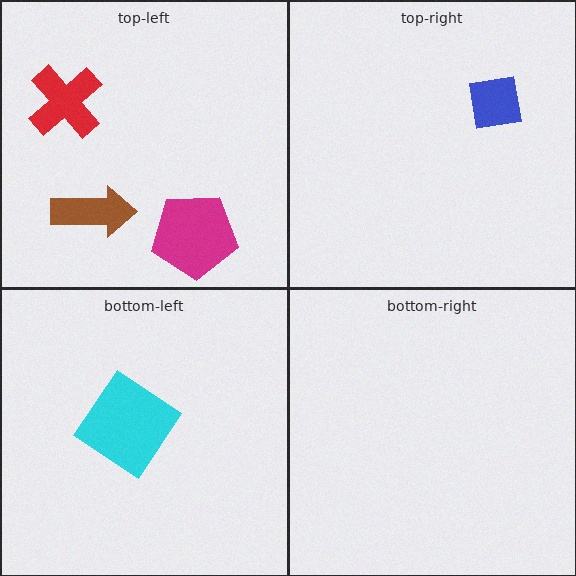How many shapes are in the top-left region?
3.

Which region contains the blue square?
The top-right region.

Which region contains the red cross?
The top-left region.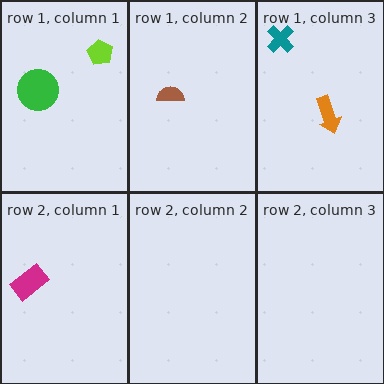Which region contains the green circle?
The row 1, column 1 region.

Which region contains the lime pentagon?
The row 1, column 1 region.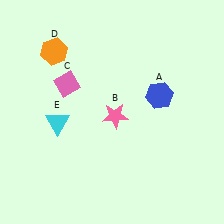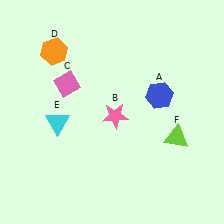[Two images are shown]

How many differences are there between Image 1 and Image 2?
There is 1 difference between the two images.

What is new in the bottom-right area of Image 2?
A lime triangle (F) was added in the bottom-right area of Image 2.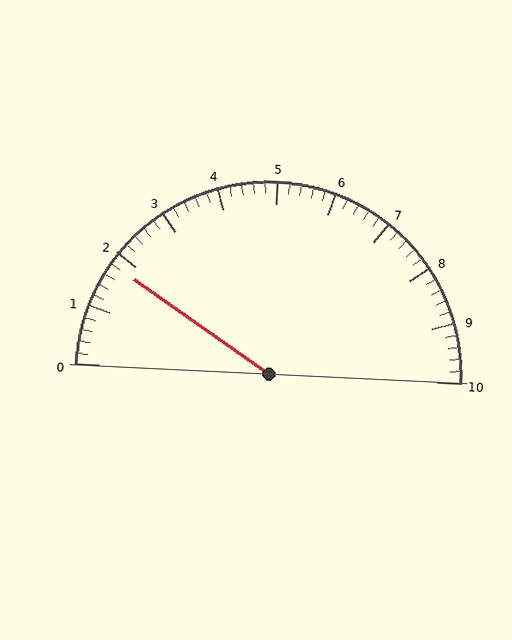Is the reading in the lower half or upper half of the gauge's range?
The reading is in the lower half of the range (0 to 10).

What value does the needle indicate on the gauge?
The needle indicates approximately 1.8.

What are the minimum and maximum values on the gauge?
The gauge ranges from 0 to 10.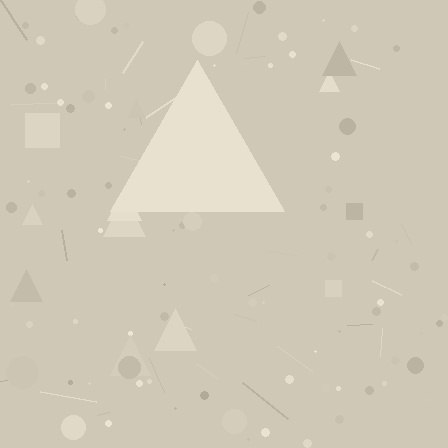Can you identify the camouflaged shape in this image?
The camouflaged shape is a triangle.